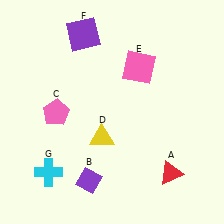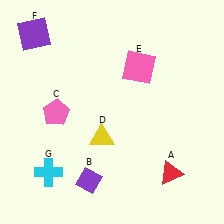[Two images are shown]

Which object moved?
The purple square (F) moved left.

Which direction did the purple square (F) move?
The purple square (F) moved left.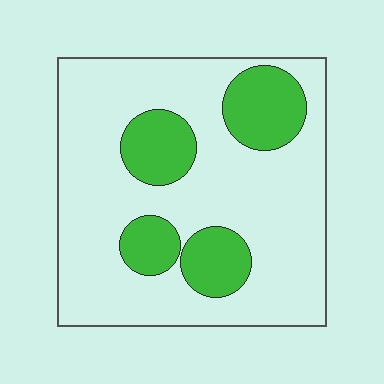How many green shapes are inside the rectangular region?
4.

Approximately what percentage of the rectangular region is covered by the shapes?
Approximately 25%.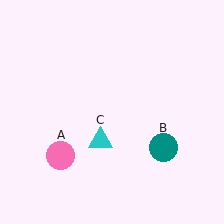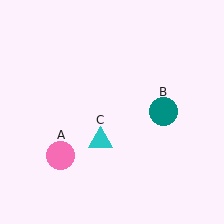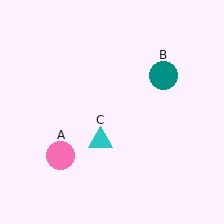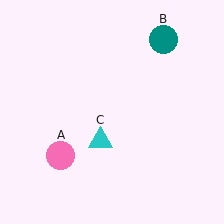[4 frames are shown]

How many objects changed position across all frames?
1 object changed position: teal circle (object B).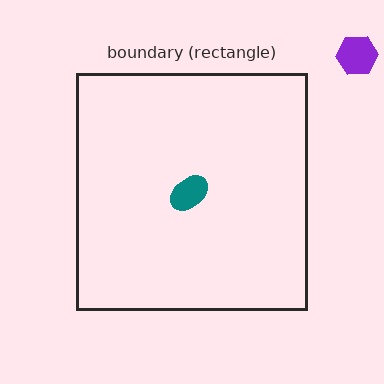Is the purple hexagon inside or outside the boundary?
Outside.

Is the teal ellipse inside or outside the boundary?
Inside.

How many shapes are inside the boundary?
1 inside, 1 outside.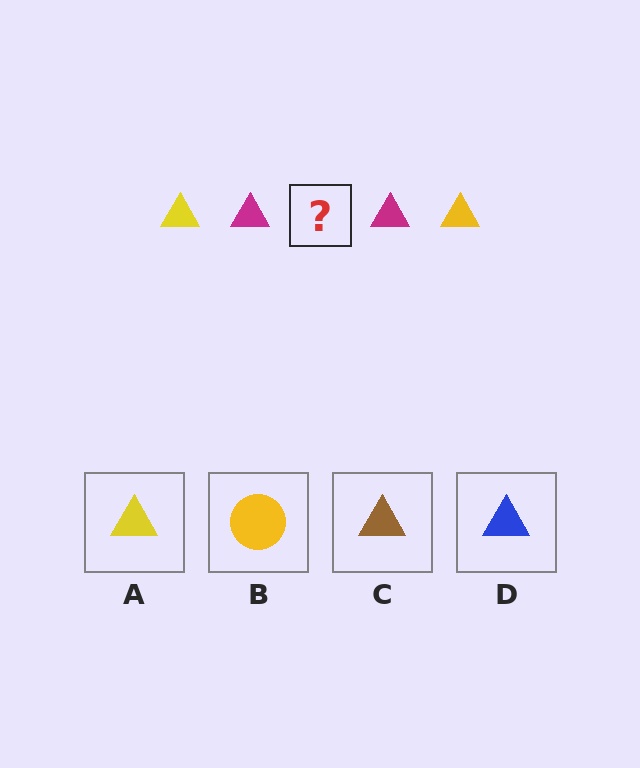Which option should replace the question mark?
Option A.